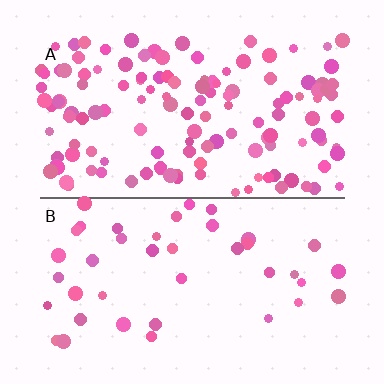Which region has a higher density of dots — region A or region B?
A (the top).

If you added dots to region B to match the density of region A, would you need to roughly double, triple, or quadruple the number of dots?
Approximately triple.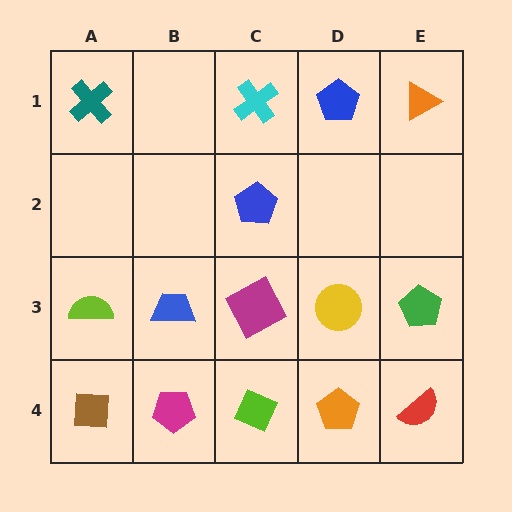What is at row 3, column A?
A lime semicircle.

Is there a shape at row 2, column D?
No, that cell is empty.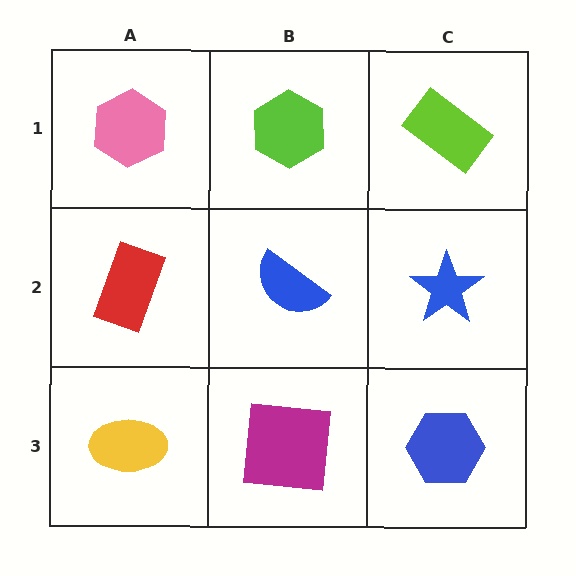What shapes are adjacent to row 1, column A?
A red rectangle (row 2, column A), a lime hexagon (row 1, column B).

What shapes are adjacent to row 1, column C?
A blue star (row 2, column C), a lime hexagon (row 1, column B).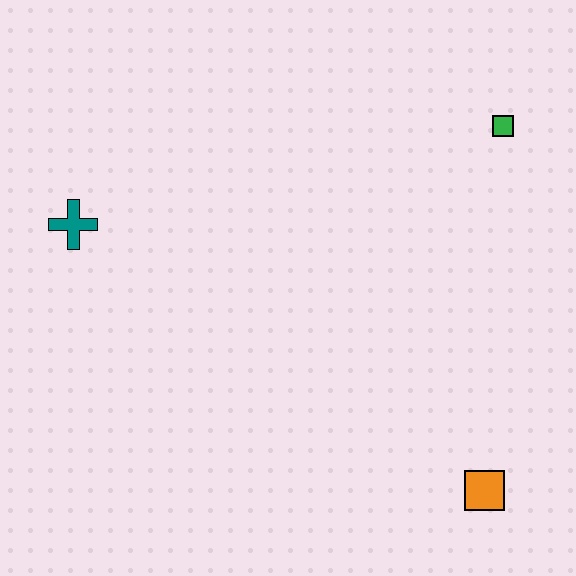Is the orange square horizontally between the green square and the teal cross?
Yes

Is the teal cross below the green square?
Yes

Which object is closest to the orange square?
The green square is closest to the orange square.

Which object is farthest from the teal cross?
The orange square is farthest from the teal cross.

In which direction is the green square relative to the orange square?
The green square is above the orange square.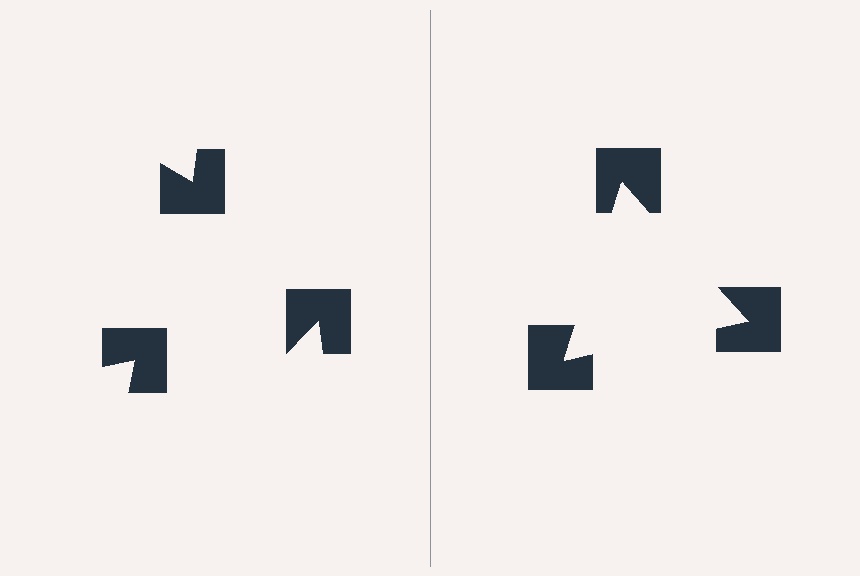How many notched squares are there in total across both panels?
6 — 3 on each side.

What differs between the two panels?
The notched squares are positioned identically on both sides; only the wedge orientations differ. On the right they align to a triangle; on the left they are misaligned.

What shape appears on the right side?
An illusory triangle.